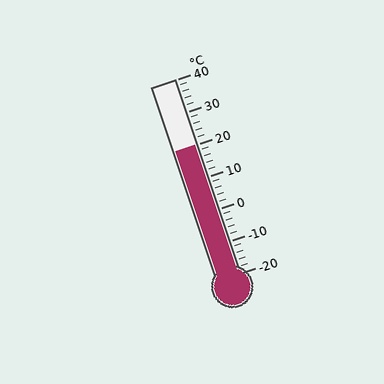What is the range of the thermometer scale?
The thermometer scale ranges from -20°C to 40°C.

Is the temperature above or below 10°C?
The temperature is above 10°C.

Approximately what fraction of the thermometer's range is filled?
The thermometer is filled to approximately 65% of its range.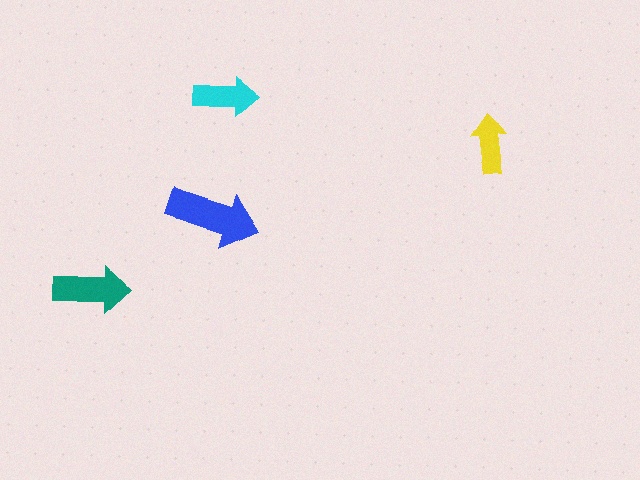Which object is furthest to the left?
The teal arrow is leftmost.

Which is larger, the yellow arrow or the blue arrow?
The blue one.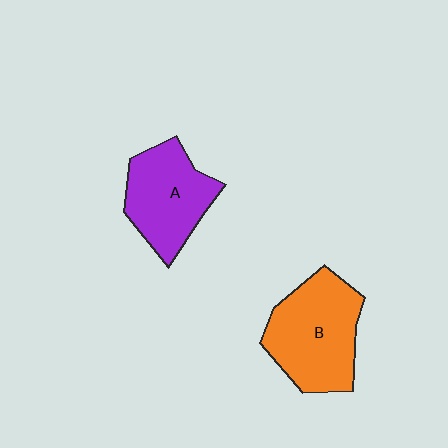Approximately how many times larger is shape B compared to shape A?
Approximately 1.2 times.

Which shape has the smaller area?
Shape A (purple).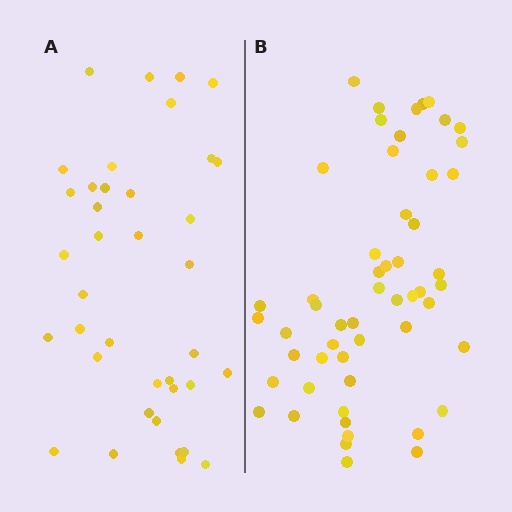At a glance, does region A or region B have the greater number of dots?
Region B (the right region) has more dots.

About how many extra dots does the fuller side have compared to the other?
Region B has approximately 15 more dots than region A.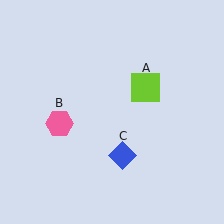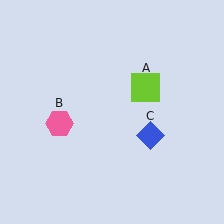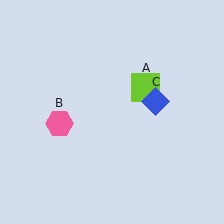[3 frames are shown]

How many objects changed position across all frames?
1 object changed position: blue diamond (object C).